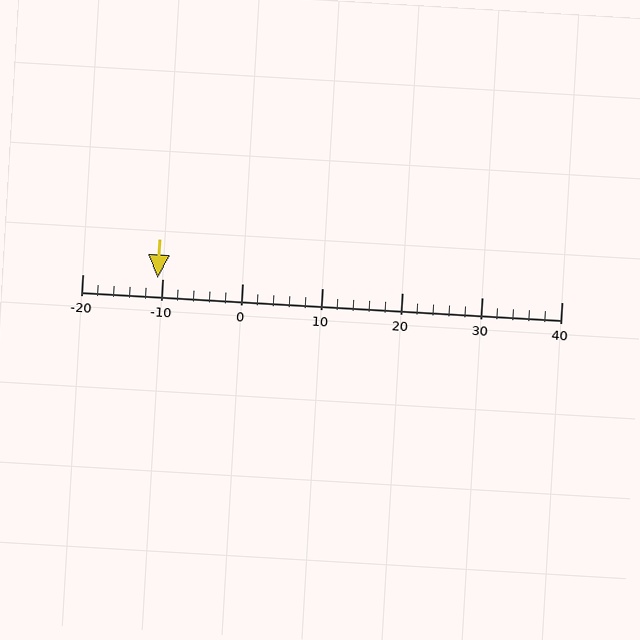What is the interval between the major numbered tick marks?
The major tick marks are spaced 10 units apart.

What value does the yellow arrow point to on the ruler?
The yellow arrow points to approximately -11.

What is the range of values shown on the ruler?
The ruler shows values from -20 to 40.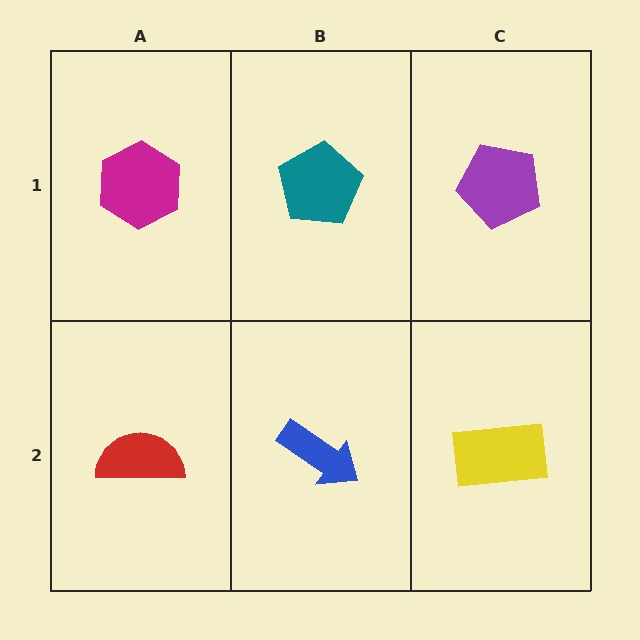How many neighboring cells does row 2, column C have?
2.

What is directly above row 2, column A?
A magenta hexagon.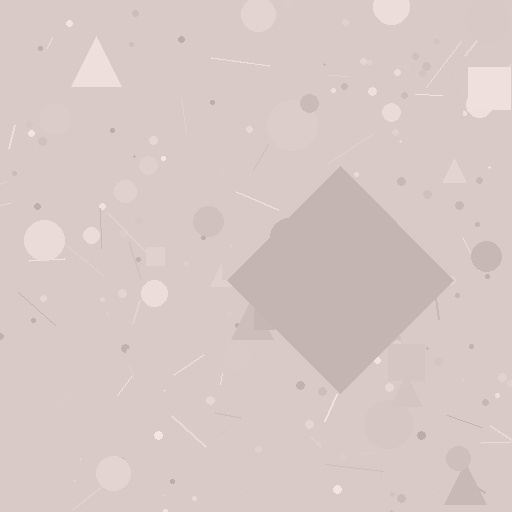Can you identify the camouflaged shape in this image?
The camouflaged shape is a diamond.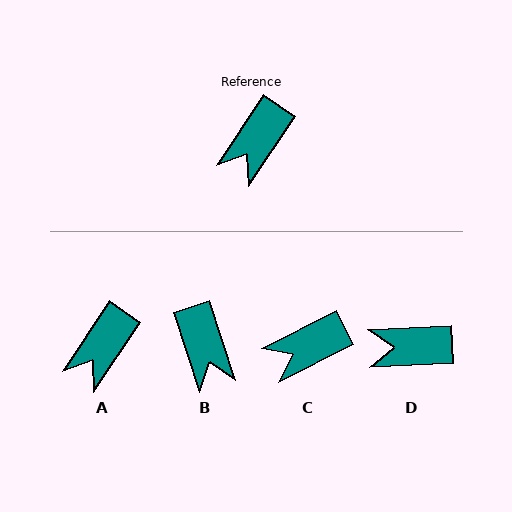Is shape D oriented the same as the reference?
No, it is off by about 54 degrees.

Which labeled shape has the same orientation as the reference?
A.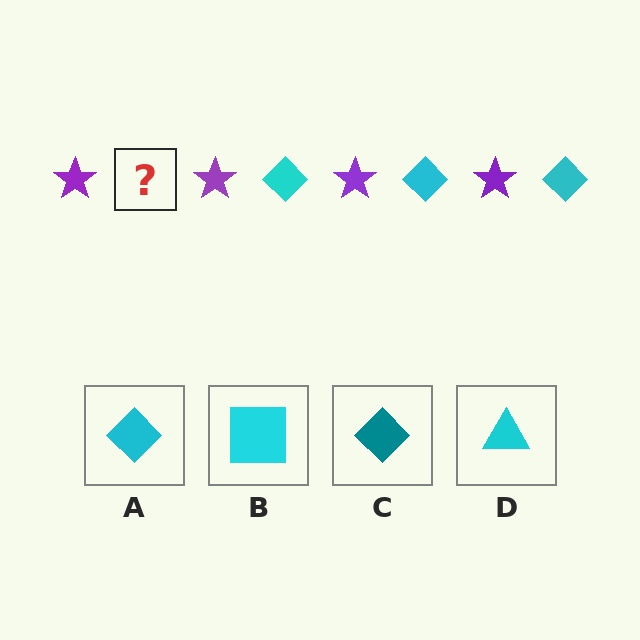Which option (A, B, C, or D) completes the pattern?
A.